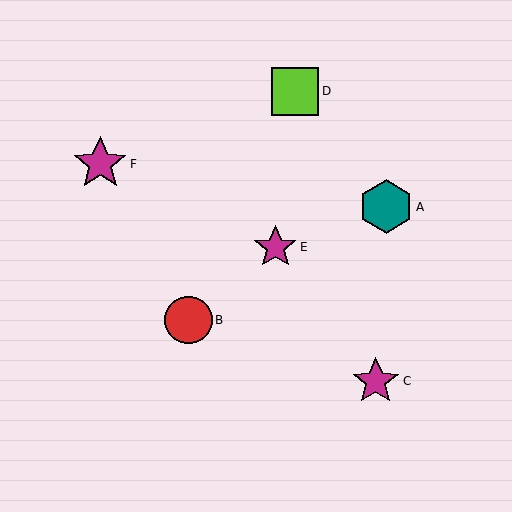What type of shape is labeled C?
Shape C is a magenta star.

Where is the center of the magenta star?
The center of the magenta star is at (275, 247).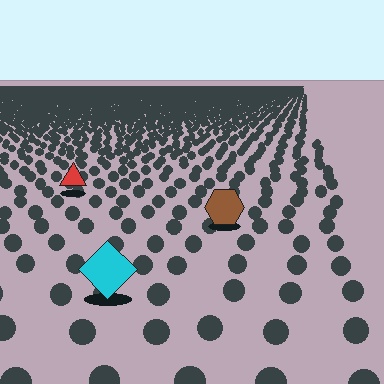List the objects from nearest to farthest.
From nearest to farthest: the cyan diamond, the brown hexagon, the red triangle.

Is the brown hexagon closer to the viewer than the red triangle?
Yes. The brown hexagon is closer — you can tell from the texture gradient: the ground texture is coarser near it.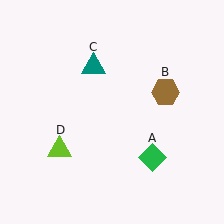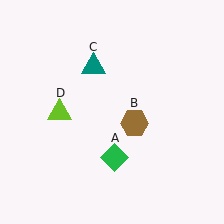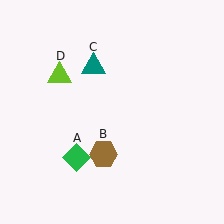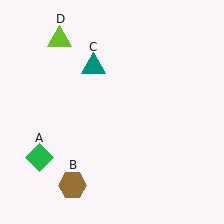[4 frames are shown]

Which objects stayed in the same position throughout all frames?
Teal triangle (object C) remained stationary.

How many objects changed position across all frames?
3 objects changed position: green diamond (object A), brown hexagon (object B), lime triangle (object D).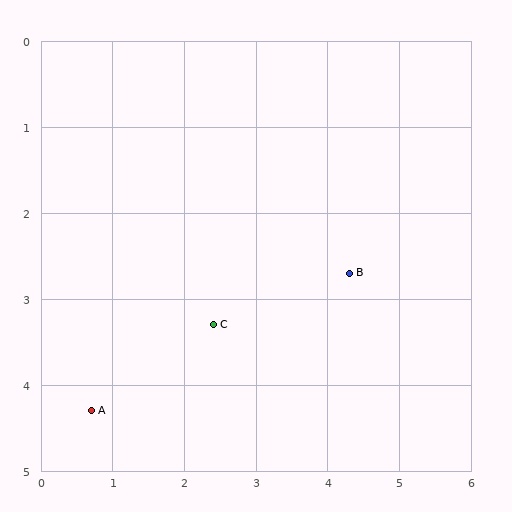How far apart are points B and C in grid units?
Points B and C are about 2.0 grid units apart.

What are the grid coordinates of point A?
Point A is at approximately (0.7, 4.3).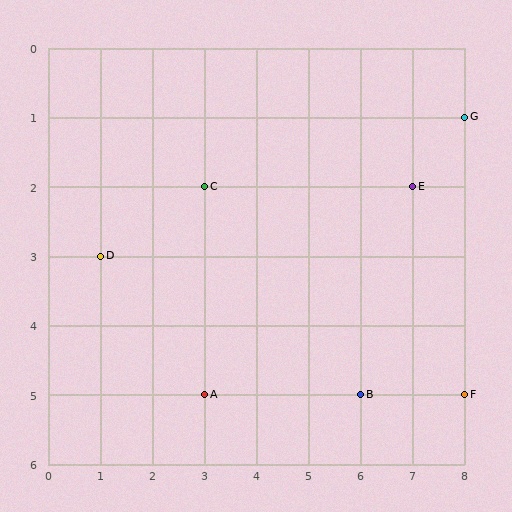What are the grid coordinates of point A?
Point A is at grid coordinates (3, 5).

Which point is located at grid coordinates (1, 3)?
Point D is at (1, 3).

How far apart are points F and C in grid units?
Points F and C are 5 columns and 3 rows apart (about 5.8 grid units diagonally).